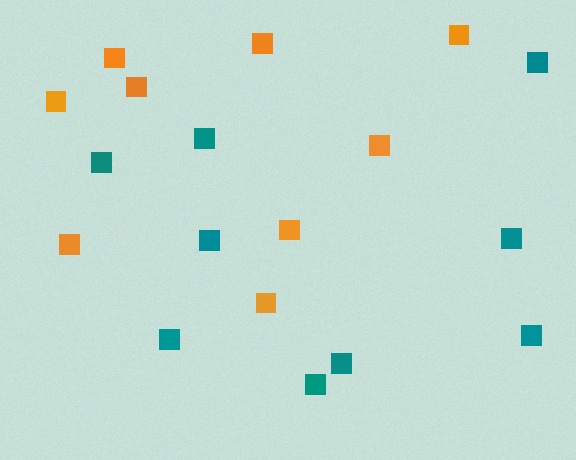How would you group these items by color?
There are 2 groups: one group of orange squares (9) and one group of teal squares (9).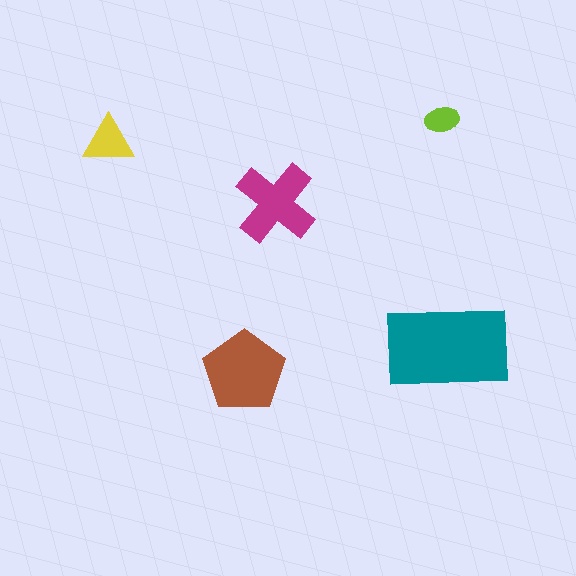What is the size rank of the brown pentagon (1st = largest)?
2nd.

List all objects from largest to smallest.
The teal rectangle, the brown pentagon, the magenta cross, the yellow triangle, the lime ellipse.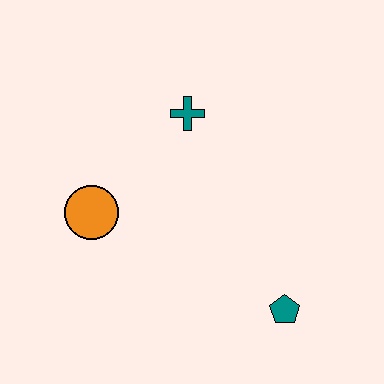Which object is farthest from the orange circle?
The teal pentagon is farthest from the orange circle.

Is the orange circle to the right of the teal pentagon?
No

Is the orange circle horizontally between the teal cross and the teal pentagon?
No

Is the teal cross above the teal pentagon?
Yes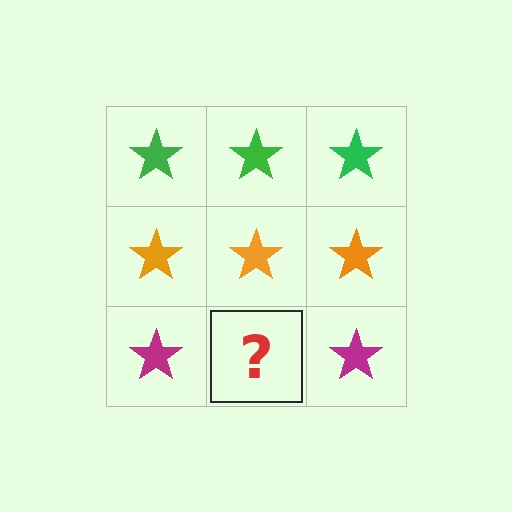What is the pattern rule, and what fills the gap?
The rule is that each row has a consistent color. The gap should be filled with a magenta star.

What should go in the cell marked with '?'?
The missing cell should contain a magenta star.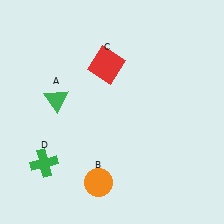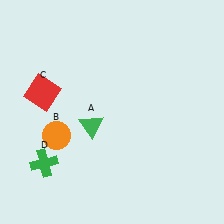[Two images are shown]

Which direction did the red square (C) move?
The red square (C) moved left.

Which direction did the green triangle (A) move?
The green triangle (A) moved right.